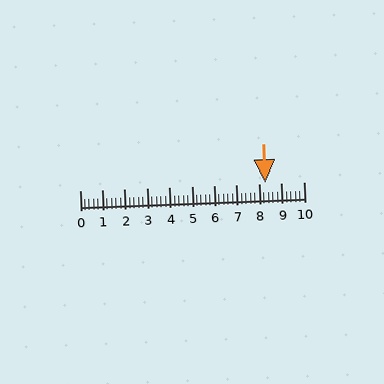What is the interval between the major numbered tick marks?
The major tick marks are spaced 1 units apart.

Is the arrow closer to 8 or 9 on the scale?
The arrow is closer to 8.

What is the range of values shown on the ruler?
The ruler shows values from 0 to 10.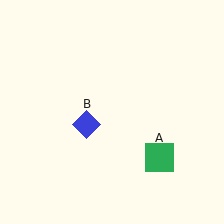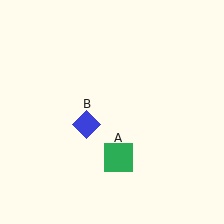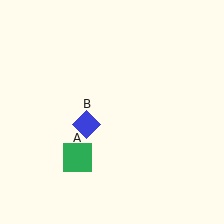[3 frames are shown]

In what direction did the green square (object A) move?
The green square (object A) moved left.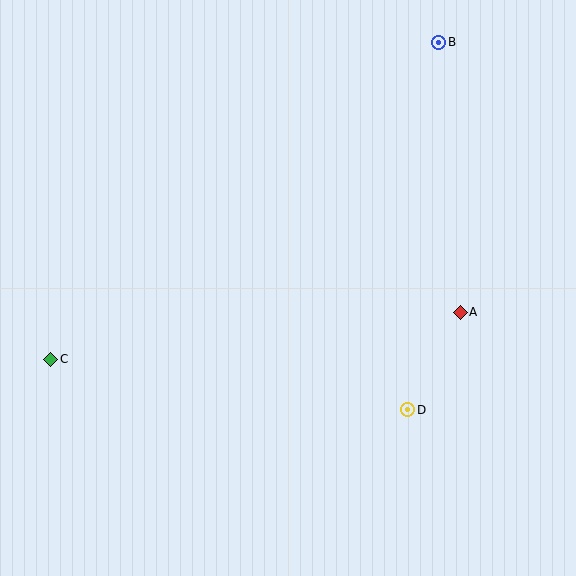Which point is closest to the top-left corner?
Point C is closest to the top-left corner.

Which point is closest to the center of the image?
Point D at (408, 410) is closest to the center.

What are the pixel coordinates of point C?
Point C is at (51, 359).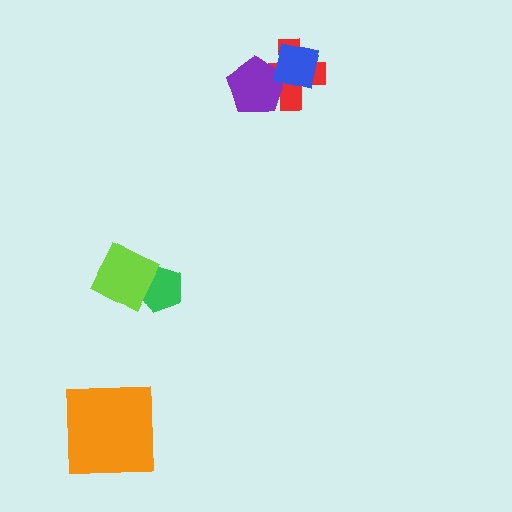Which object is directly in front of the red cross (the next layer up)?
The purple pentagon is directly in front of the red cross.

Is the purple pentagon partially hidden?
Yes, it is partially covered by another shape.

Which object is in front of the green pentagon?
The lime diamond is in front of the green pentagon.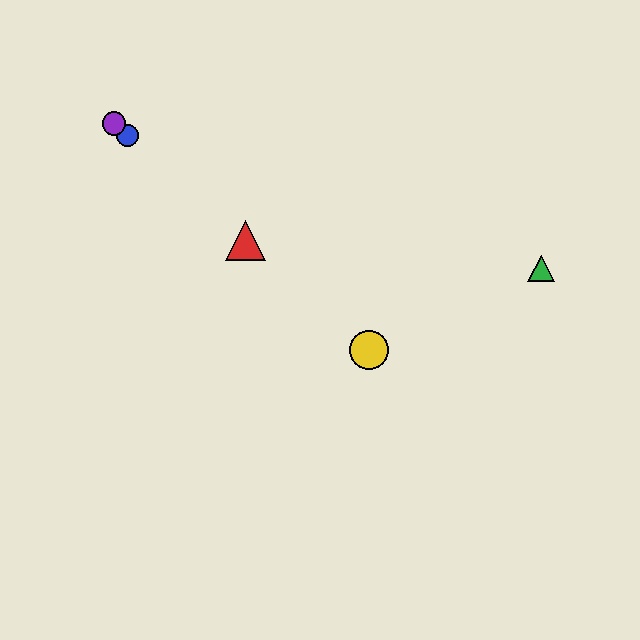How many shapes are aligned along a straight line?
4 shapes (the red triangle, the blue circle, the yellow circle, the purple circle) are aligned along a straight line.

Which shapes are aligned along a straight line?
The red triangle, the blue circle, the yellow circle, the purple circle are aligned along a straight line.